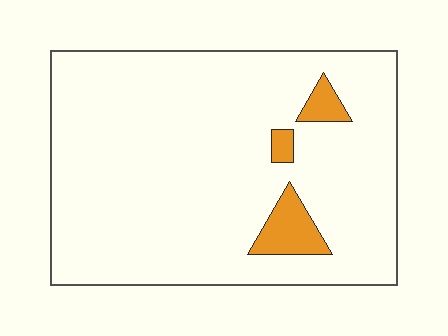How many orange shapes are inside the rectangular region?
3.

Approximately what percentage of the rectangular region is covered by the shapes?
Approximately 5%.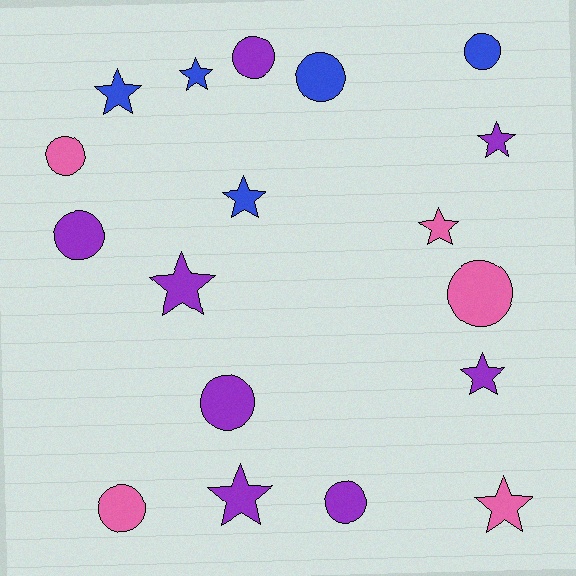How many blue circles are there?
There are 2 blue circles.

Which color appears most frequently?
Purple, with 8 objects.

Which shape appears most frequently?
Circle, with 9 objects.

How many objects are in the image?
There are 18 objects.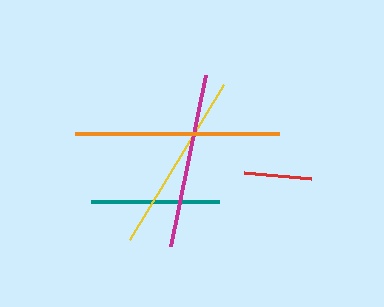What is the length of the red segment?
The red segment is approximately 67 pixels long.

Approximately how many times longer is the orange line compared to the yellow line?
The orange line is approximately 1.1 times the length of the yellow line.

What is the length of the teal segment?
The teal segment is approximately 128 pixels long.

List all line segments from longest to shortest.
From longest to shortest: orange, yellow, magenta, teal, red.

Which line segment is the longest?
The orange line is the longest at approximately 204 pixels.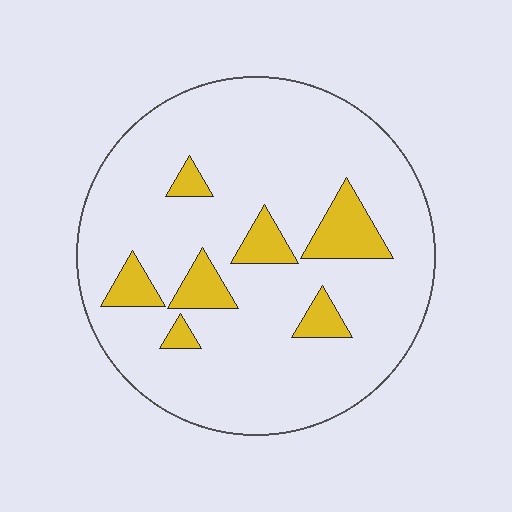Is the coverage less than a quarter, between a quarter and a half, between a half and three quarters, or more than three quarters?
Less than a quarter.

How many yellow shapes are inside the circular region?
7.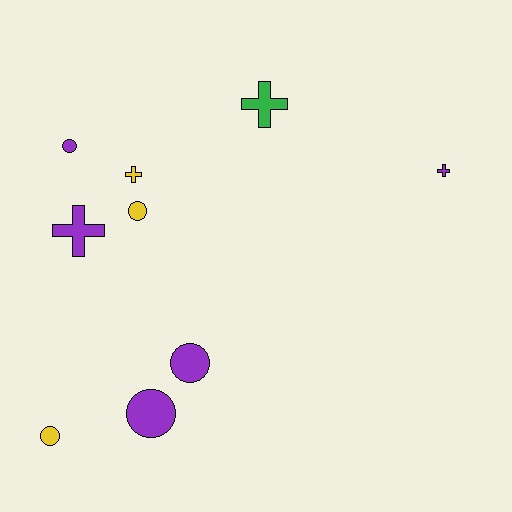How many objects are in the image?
There are 9 objects.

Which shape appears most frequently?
Circle, with 5 objects.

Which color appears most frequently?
Purple, with 5 objects.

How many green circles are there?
There are no green circles.